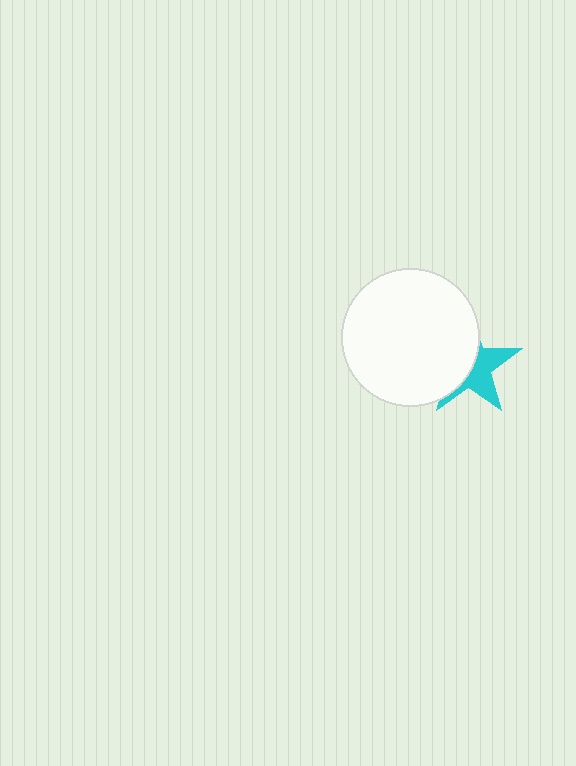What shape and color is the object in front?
The object in front is a white circle.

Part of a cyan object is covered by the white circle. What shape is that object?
It is a star.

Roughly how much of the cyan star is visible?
About half of it is visible (roughly 45%).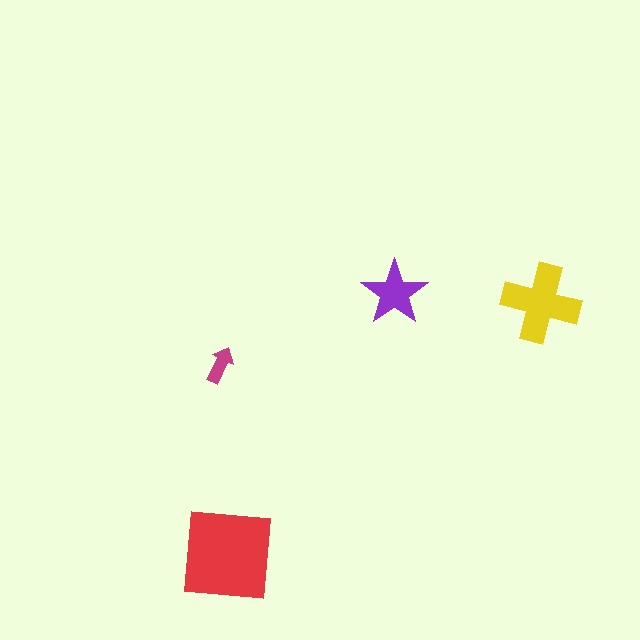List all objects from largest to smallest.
The red square, the yellow cross, the purple star, the magenta arrow.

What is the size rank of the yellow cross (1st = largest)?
2nd.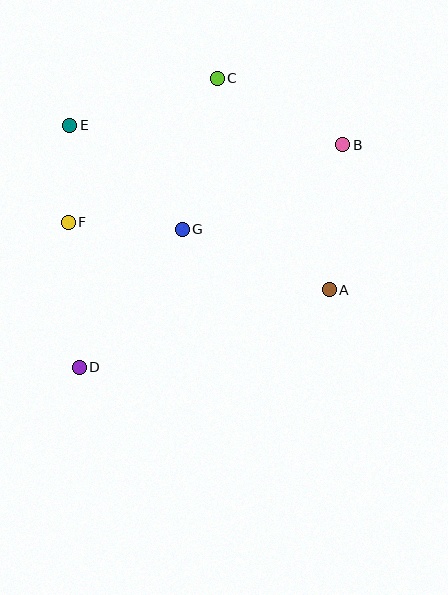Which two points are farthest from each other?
Points B and D are farthest from each other.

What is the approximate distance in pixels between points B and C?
The distance between B and C is approximately 142 pixels.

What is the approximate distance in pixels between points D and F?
The distance between D and F is approximately 145 pixels.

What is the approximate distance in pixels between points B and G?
The distance between B and G is approximately 182 pixels.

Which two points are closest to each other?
Points E and F are closest to each other.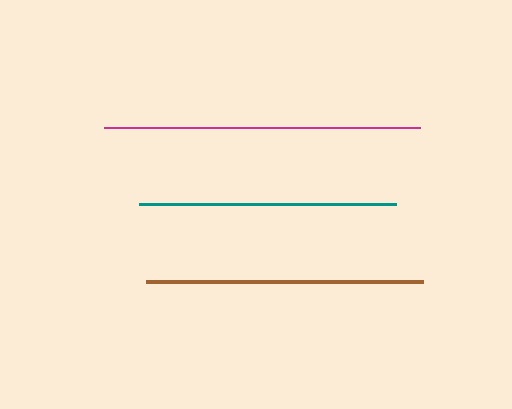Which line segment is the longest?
The magenta line is the longest at approximately 315 pixels.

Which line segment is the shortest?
The teal line is the shortest at approximately 258 pixels.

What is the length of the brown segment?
The brown segment is approximately 277 pixels long.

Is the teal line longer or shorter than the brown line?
The brown line is longer than the teal line.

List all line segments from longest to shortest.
From longest to shortest: magenta, brown, teal.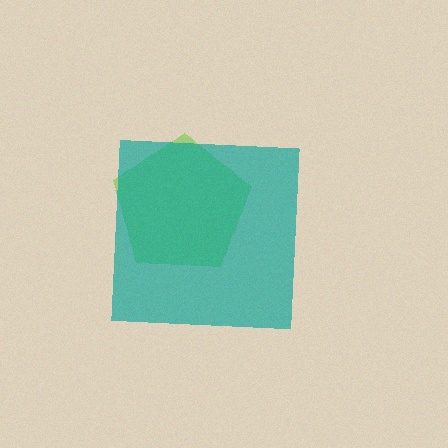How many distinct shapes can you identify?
There are 2 distinct shapes: a lime pentagon, a teal square.